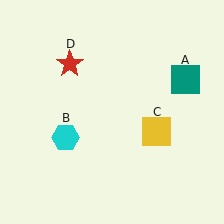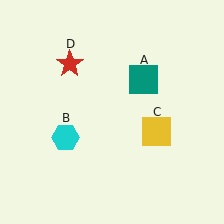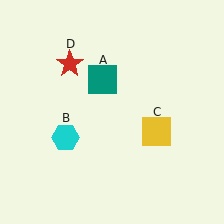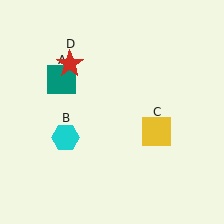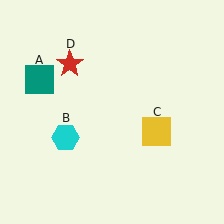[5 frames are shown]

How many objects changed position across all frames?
1 object changed position: teal square (object A).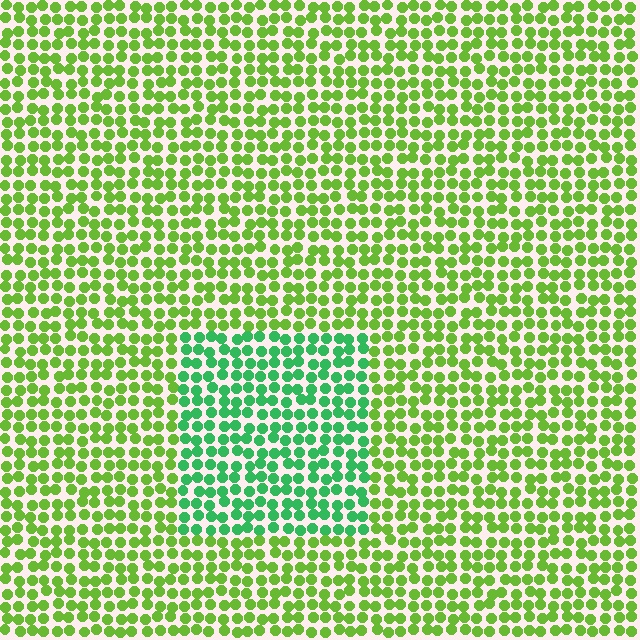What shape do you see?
I see a rectangle.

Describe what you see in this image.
The image is filled with small lime elements in a uniform arrangement. A rectangle-shaped region is visible where the elements are tinted to a slightly different hue, forming a subtle color boundary.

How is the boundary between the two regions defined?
The boundary is defined purely by a slight shift in hue (about 42 degrees). Spacing, size, and orientation are identical on both sides.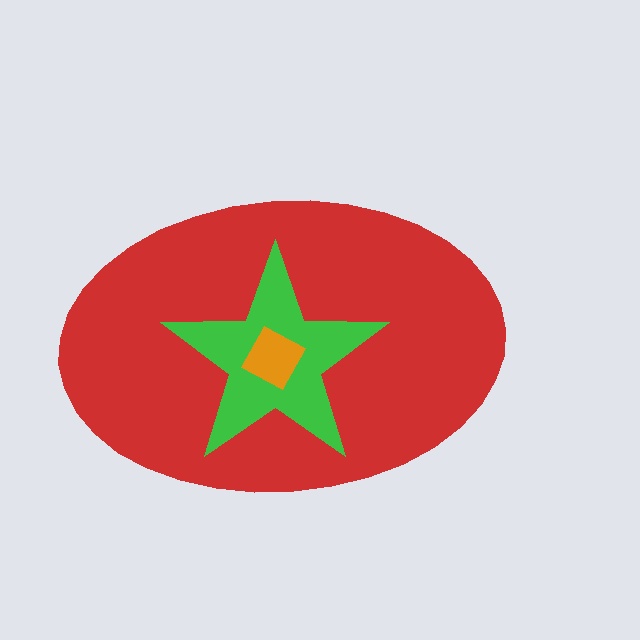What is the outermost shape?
The red ellipse.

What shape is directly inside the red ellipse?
The green star.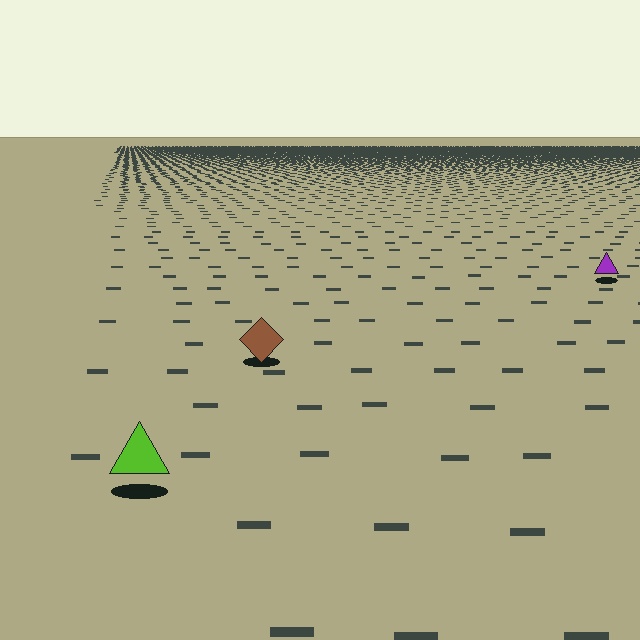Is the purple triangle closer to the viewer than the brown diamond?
No. The brown diamond is closer — you can tell from the texture gradient: the ground texture is coarser near it.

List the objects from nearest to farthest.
From nearest to farthest: the lime triangle, the brown diamond, the purple triangle.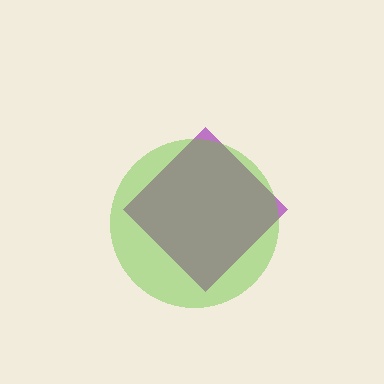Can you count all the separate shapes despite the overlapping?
Yes, there are 2 separate shapes.